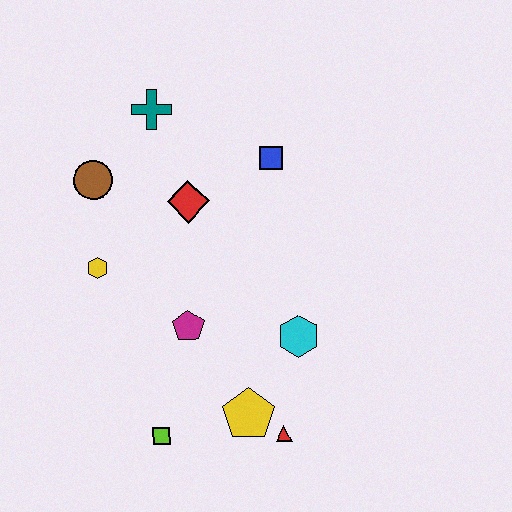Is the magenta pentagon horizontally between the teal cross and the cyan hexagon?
Yes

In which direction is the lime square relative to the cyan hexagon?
The lime square is to the left of the cyan hexagon.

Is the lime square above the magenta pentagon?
No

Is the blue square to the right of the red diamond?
Yes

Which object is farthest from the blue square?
The lime square is farthest from the blue square.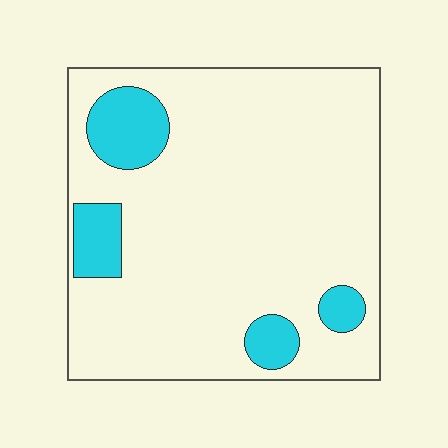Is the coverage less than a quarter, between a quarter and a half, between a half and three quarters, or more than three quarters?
Less than a quarter.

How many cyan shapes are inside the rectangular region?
4.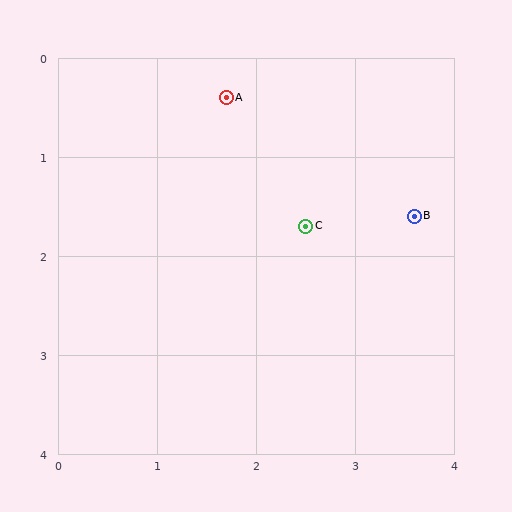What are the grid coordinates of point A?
Point A is at approximately (1.7, 0.4).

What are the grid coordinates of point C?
Point C is at approximately (2.5, 1.7).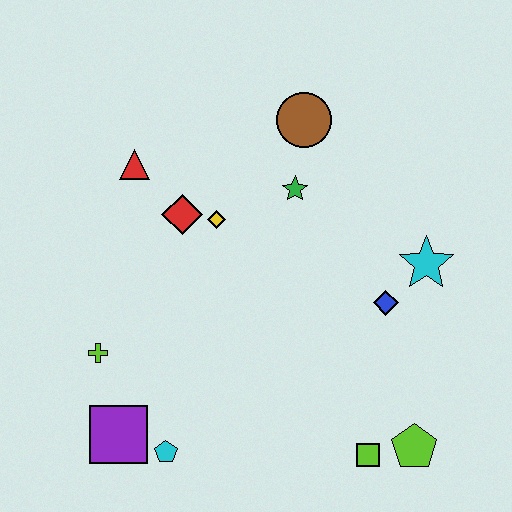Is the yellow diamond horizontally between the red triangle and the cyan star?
Yes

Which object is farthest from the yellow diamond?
The lime pentagon is farthest from the yellow diamond.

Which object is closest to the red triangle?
The red diamond is closest to the red triangle.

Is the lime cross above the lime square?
Yes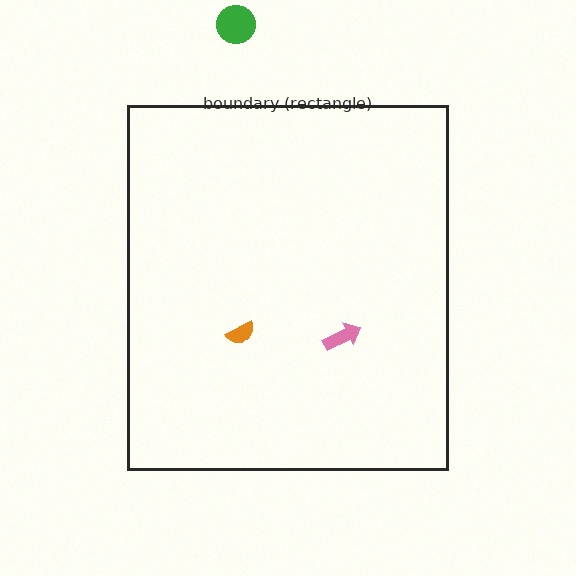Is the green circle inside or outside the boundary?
Outside.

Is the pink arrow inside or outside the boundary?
Inside.